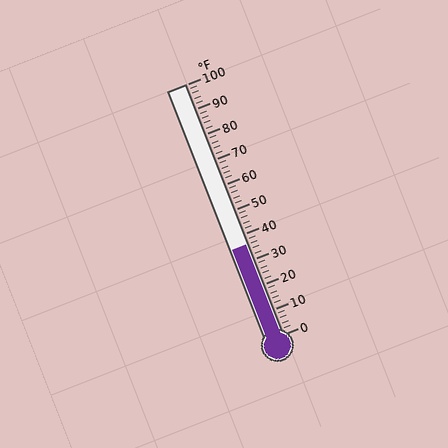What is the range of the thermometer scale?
The thermometer scale ranges from 0°F to 100°F.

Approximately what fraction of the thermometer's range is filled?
The thermometer is filled to approximately 35% of its range.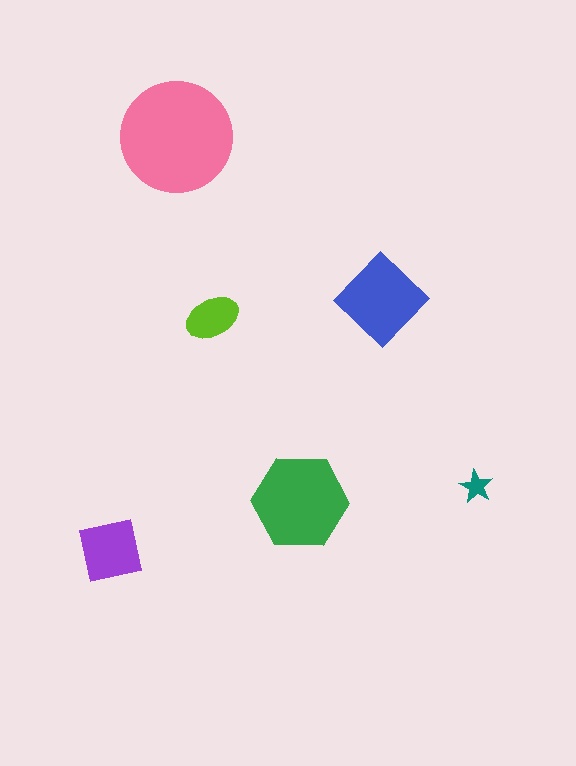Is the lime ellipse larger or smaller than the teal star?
Larger.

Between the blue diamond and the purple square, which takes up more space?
The blue diamond.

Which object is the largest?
The pink circle.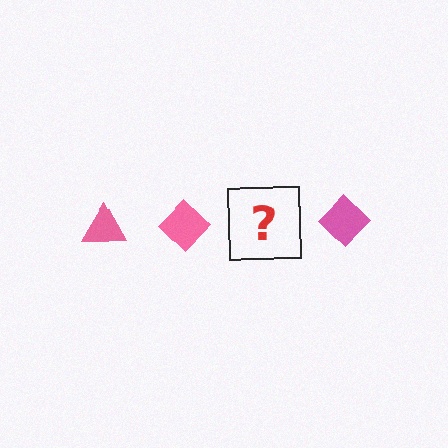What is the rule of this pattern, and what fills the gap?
The rule is that the pattern cycles through triangle, diamond shapes in pink. The gap should be filled with a pink triangle.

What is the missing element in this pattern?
The missing element is a pink triangle.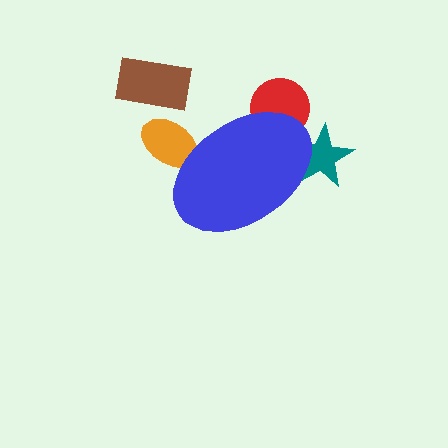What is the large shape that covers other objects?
A blue ellipse.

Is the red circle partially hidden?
Yes, the red circle is partially hidden behind the blue ellipse.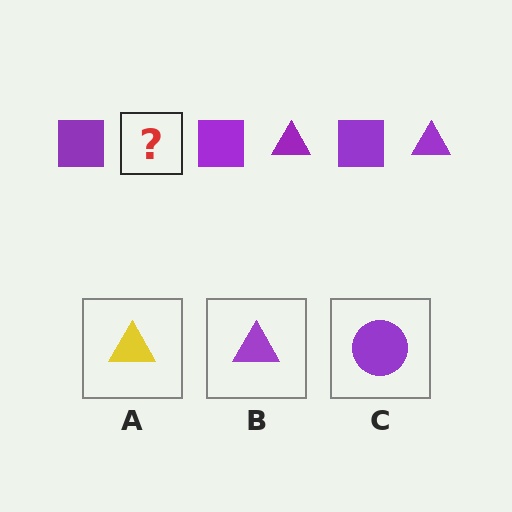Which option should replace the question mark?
Option B.